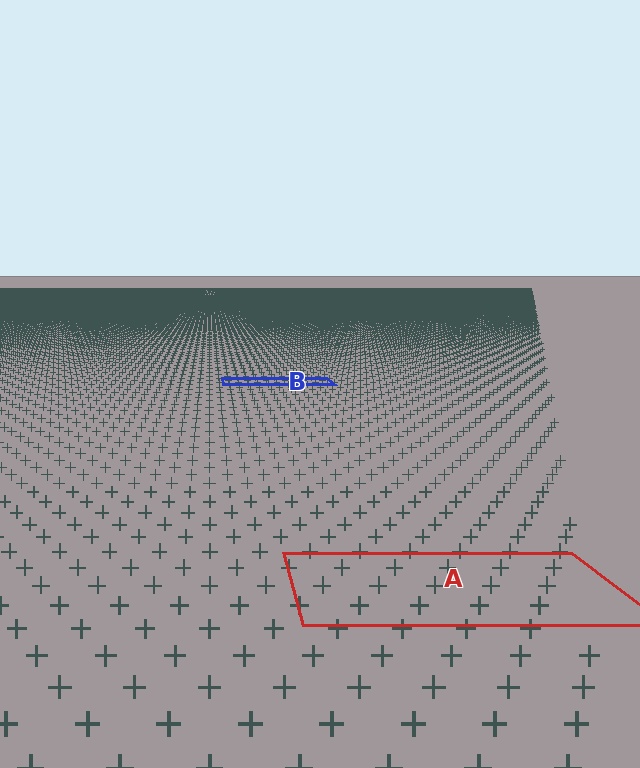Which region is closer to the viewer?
Region A is closer. The texture elements there are larger and more spread out.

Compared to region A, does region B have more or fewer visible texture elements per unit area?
Region B has more texture elements per unit area — they are packed more densely because it is farther away.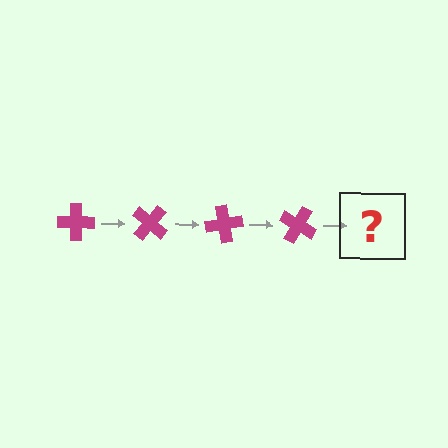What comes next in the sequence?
The next element should be a magenta cross rotated 160 degrees.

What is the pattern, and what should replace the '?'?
The pattern is that the cross rotates 40 degrees each step. The '?' should be a magenta cross rotated 160 degrees.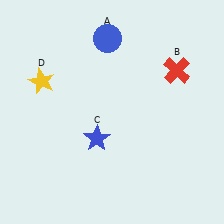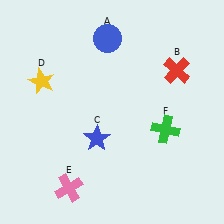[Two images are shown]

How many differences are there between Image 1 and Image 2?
There are 2 differences between the two images.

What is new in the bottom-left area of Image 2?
A pink cross (E) was added in the bottom-left area of Image 2.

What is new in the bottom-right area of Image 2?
A green cross (F) was added in the bottom-right area of Image 2.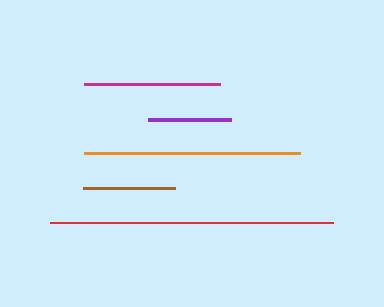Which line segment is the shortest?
The purple line is the shortest at approximately 83 pixels.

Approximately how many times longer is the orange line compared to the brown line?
The orange line is approximately 2.3 times the length of the brown line.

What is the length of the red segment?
The red segment is approximately 284 pixels long.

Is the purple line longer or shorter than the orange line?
The orange line is longer than the purple line.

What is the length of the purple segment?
The purple segment is approximately 83 pixels long.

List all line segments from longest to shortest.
From longest to shortest: red, orange, magenta, brown, purple.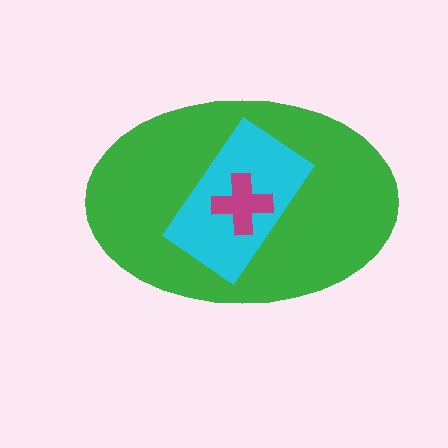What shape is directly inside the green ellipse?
The cyan rectangle.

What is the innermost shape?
The magenta cross.